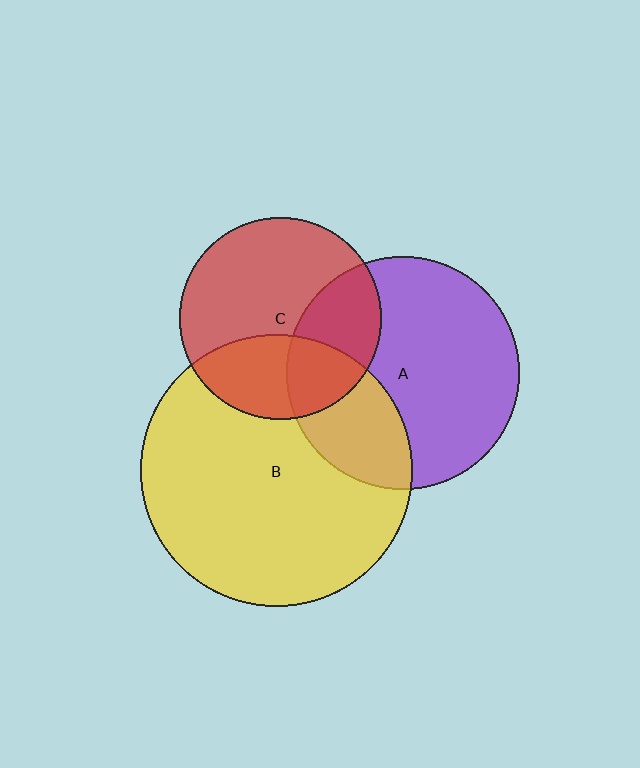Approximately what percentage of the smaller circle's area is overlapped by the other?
Approximately 30%.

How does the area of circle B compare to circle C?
Approximately 1.8 times.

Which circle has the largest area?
Circle B (yellow).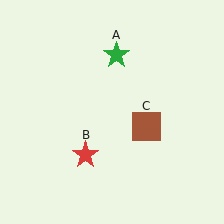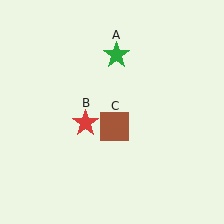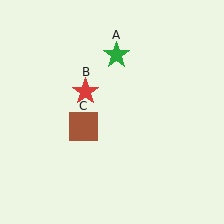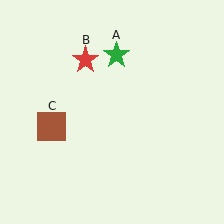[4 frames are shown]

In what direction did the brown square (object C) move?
The brown square (object C) moved left.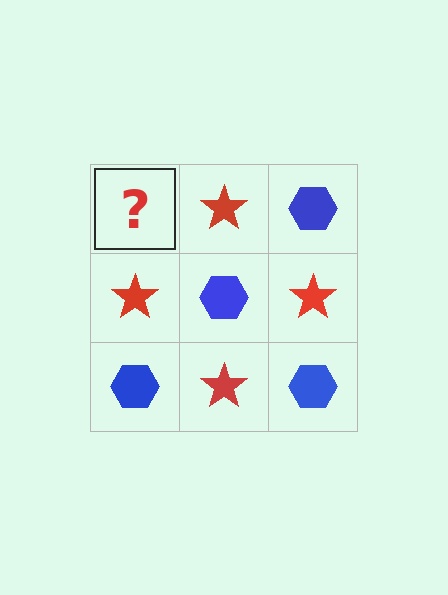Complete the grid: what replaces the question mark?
The question mark should be replaced with a blue hexagon.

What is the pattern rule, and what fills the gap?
The rule is that it alternates blue hexagon and red star in a checkerboard pattern. The gap should be filled with a blue hexagon.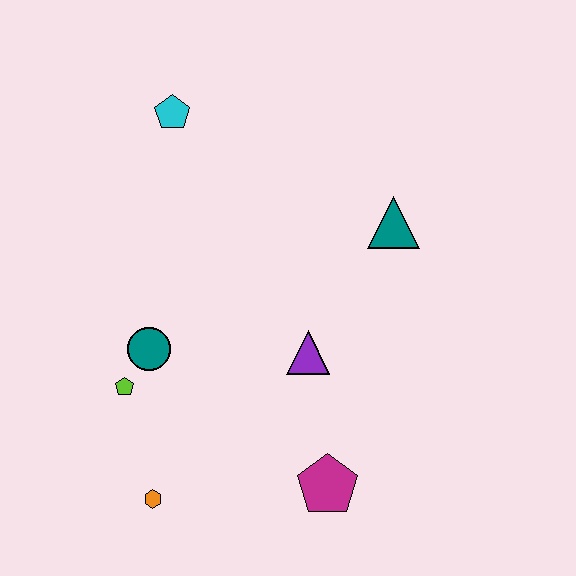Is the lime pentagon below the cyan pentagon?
Yes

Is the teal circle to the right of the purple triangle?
No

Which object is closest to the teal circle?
The lime pentagon is closest to the teal circle.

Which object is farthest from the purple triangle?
The cyan pentagon is farthest from the purple triangle.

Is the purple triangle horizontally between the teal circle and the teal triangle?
Yes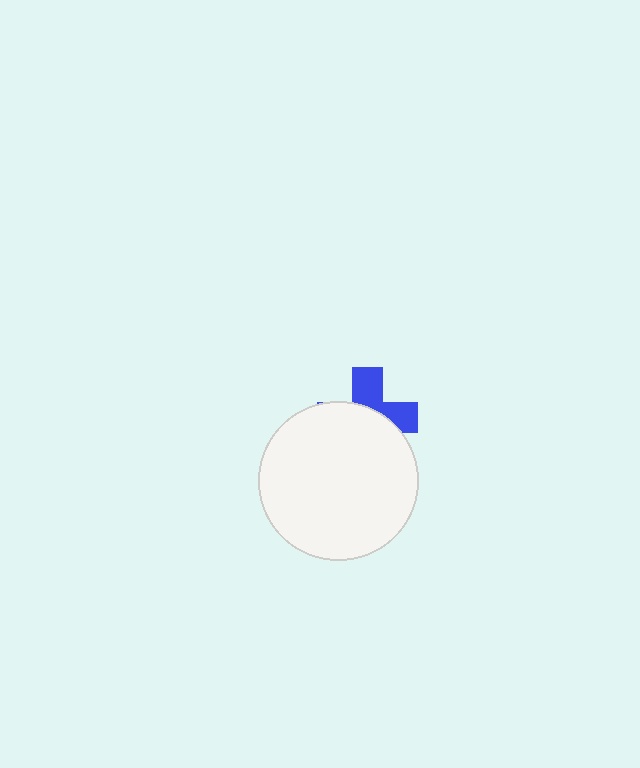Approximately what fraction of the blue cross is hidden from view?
Roughly 60% of the blue cross is hidden behind the white circle.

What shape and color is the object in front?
The object in front is a white circle.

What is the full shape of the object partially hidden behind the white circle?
The partially hidden object is a blue cross.